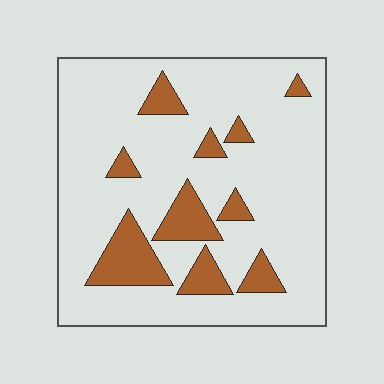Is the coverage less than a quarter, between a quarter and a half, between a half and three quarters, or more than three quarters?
Less than a quarter.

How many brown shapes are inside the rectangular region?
10.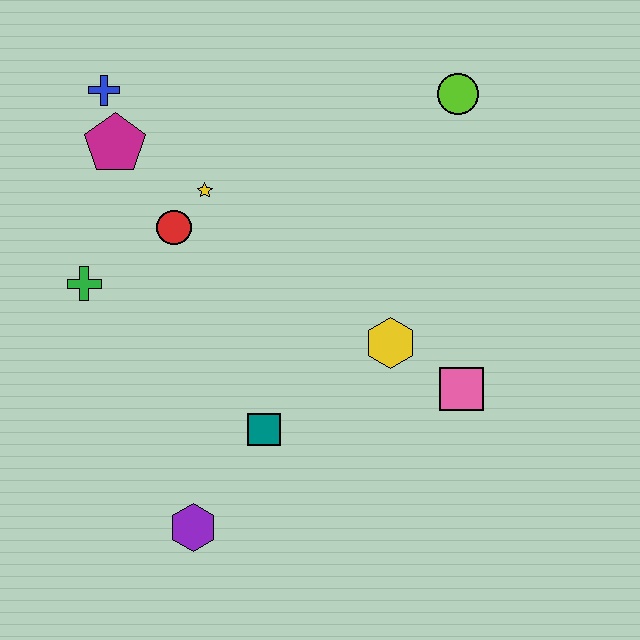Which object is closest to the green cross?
The red circle is closest to the green cross.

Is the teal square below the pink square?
Yes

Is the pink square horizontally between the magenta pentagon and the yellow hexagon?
No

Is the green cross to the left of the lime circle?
Yes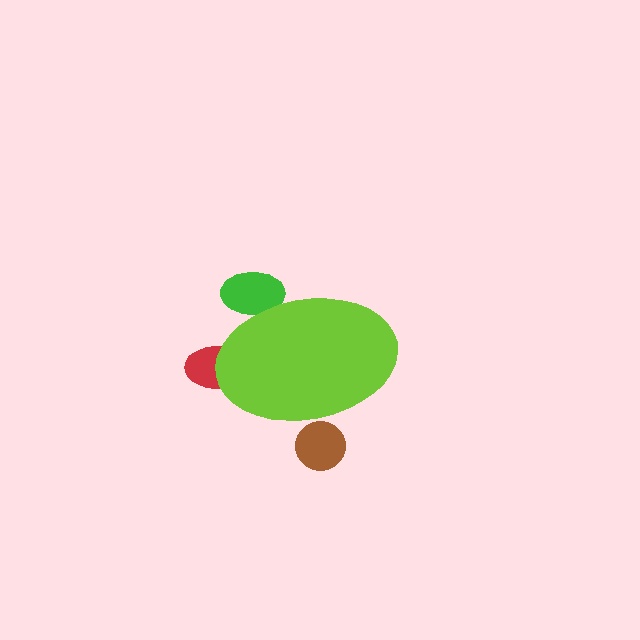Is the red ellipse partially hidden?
Yes, the red ellipse is partially hidden behind the lime ellipse.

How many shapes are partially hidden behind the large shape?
3 shapes are partially hidden.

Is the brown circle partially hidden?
Yes, the brown circle is partially hidden behind the lime ellipse.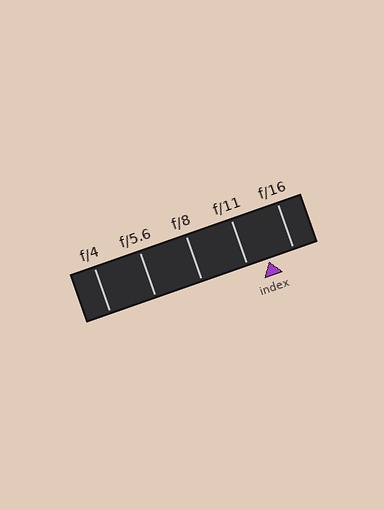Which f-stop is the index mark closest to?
The index mark is closest to f/11.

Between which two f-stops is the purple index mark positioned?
The index mark is between f/11 and f/16.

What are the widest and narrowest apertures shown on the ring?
The widest aperture shown is f/4 and the narrowest is f/16.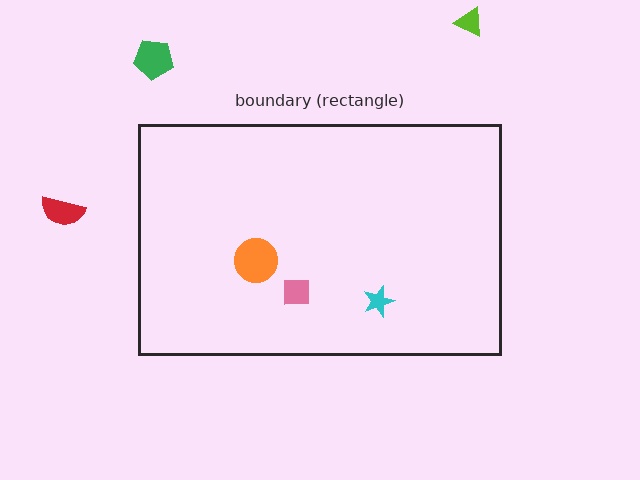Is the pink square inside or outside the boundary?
Inside.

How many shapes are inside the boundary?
3 inside, 3 outside.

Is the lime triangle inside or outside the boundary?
Outside.